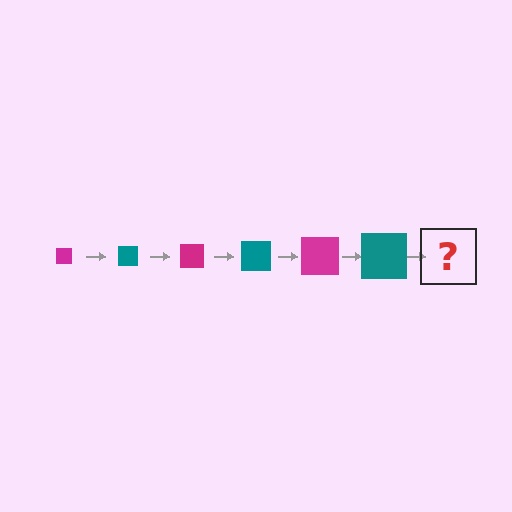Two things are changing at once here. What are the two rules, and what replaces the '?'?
The two rules are that the square grows larger each step and the color cycles through magenta and teal. The '?' should be a magenta square, larger than the previous one.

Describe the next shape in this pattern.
It should be a magenta square, larger than the previous one.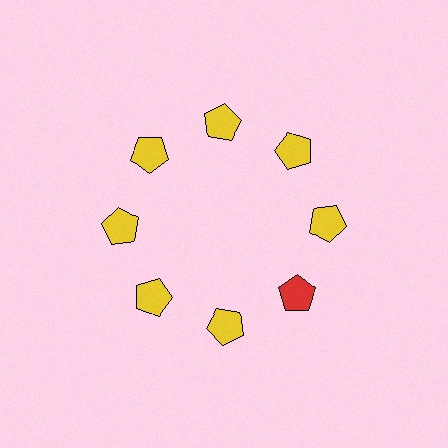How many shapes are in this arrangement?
There are 8 shapes arranged in a ring pattern.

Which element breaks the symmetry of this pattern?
The red pentagon at roughly the 4 o'clock position breaks the symmetry. All other shapes are yellow pentagons.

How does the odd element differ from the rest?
It has a different color: red instead of yellow.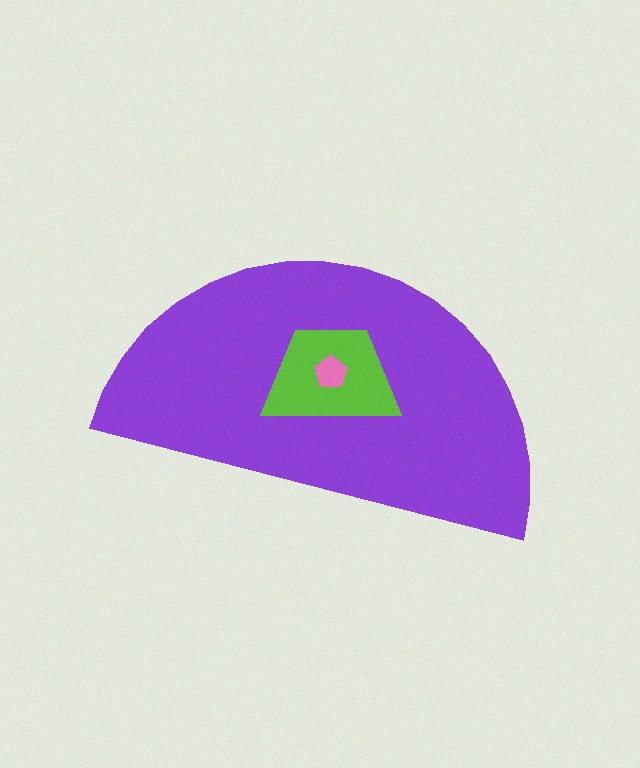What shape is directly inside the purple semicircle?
The lime trapezoid.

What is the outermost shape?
The purple semicircle.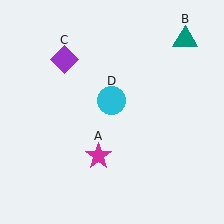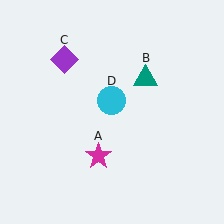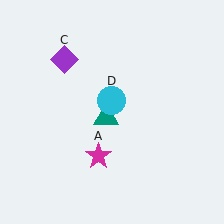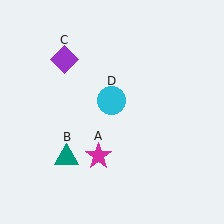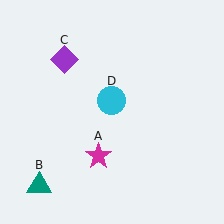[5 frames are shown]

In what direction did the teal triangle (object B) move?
The teal triangle (object B) moved down and to the left.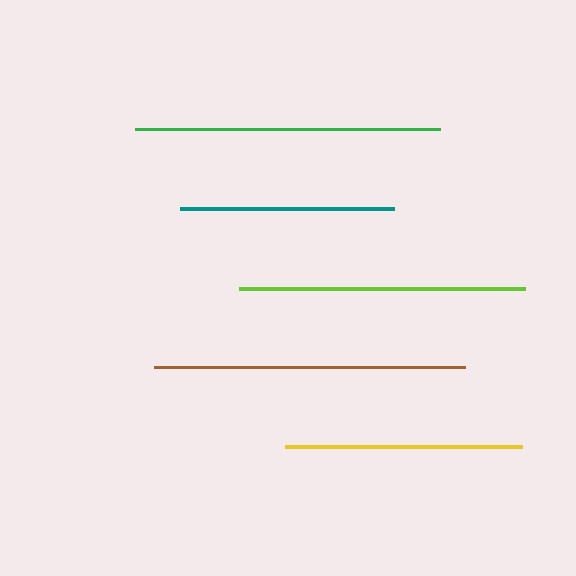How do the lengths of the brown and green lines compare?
The brown and green lines are approximately the same length.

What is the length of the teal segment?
The teal segment is approximately 214 pixels long.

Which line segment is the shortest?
The teal line is the shortest at approximately 214 pixels.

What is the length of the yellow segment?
The yellow segment is approximately 236 pixels long.